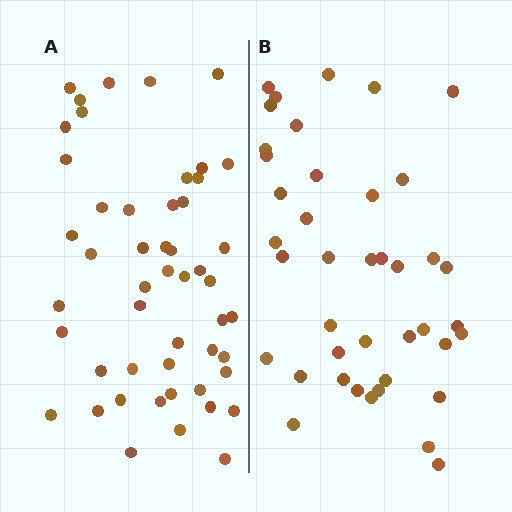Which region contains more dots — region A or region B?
Region A (the left region) has more dots.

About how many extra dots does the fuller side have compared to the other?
Region A has roughly 8 or so more dots than region B.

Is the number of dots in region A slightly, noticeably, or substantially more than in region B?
Region A has only slightly more — the two regions are fairly close. The ratio is roughly 1.2 to 1.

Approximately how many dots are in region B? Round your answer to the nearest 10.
About 40 dots. (The exact count is 41, which rounds to 40.)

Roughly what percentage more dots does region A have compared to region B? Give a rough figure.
About 20% more.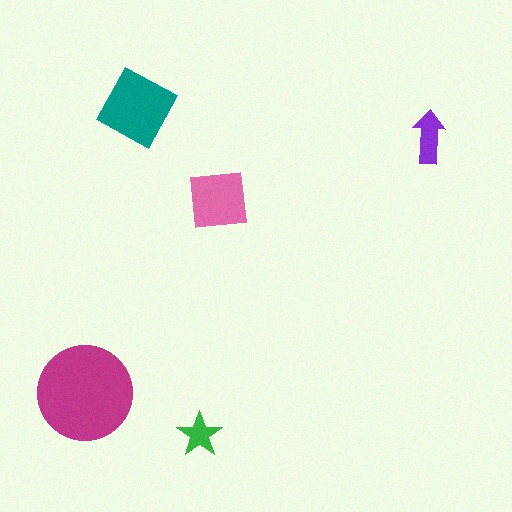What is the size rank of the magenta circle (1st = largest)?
1st.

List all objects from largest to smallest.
The magenta circle, the teal diamond, the pink square, the purple arrow, the green star.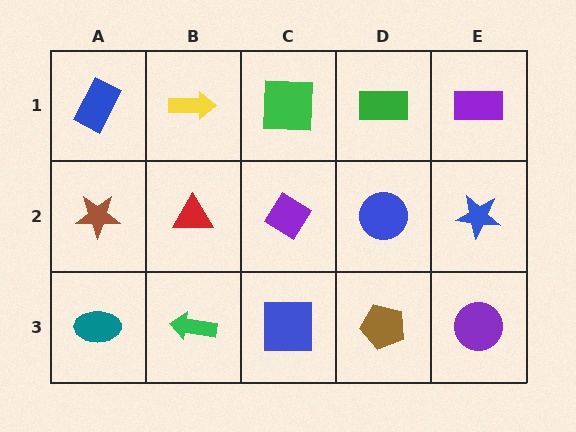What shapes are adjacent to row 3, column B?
A red triangle (row 2, column B), a teal ellipse (row 3, column A), a blue square (row 3, column C).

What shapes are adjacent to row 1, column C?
A purple diamond (row 2, column C), a yellow arrow (row 1, column B), a green rectangle (row 1, column D).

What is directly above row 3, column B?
A red triangle.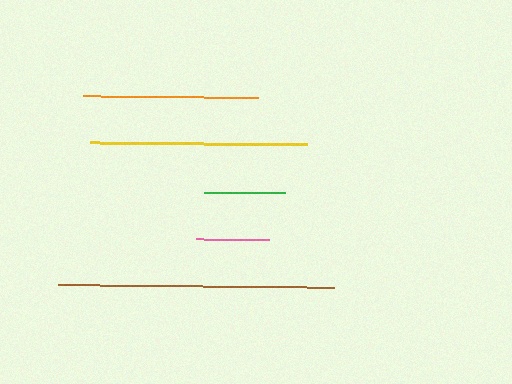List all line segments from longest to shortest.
From longest to shortest: brown, yellow, orange, green, pink.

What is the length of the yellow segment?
The yellow segment is approximately 217 pixels long.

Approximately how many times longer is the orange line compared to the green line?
The orange line is approximately 2.1 times the length of the green line.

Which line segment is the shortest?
The pink line is the shortest at approximately 73 pixels.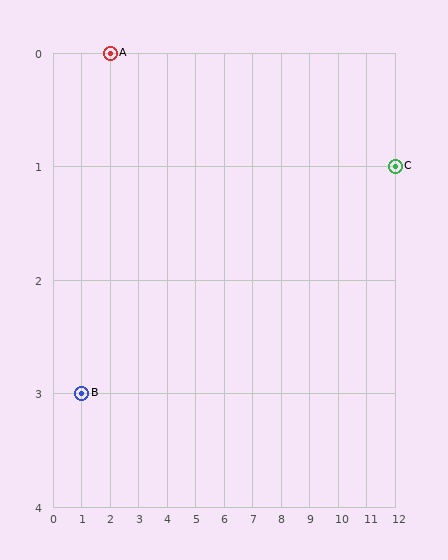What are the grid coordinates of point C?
Point C is at grid coordinates (12, 1).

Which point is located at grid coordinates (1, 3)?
Point B is at (1, 3).